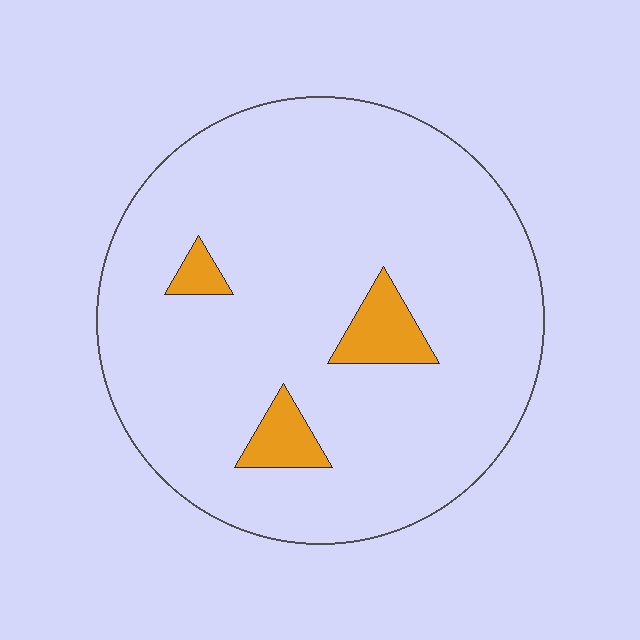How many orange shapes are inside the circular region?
3.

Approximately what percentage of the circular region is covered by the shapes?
Approximately 10%.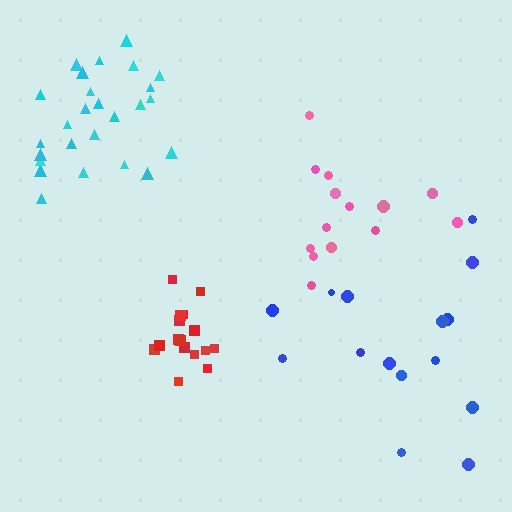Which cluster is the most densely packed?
Red.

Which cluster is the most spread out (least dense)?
Blue.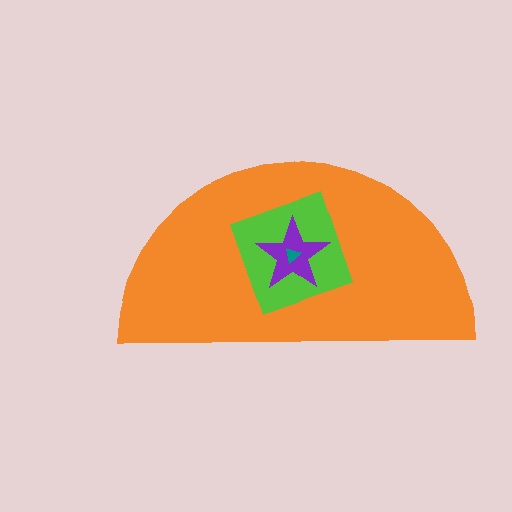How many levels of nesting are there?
4.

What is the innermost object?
The teal triangle.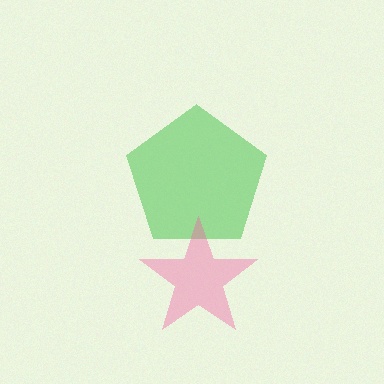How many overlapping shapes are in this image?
There are 2 overlapping shapes in the image.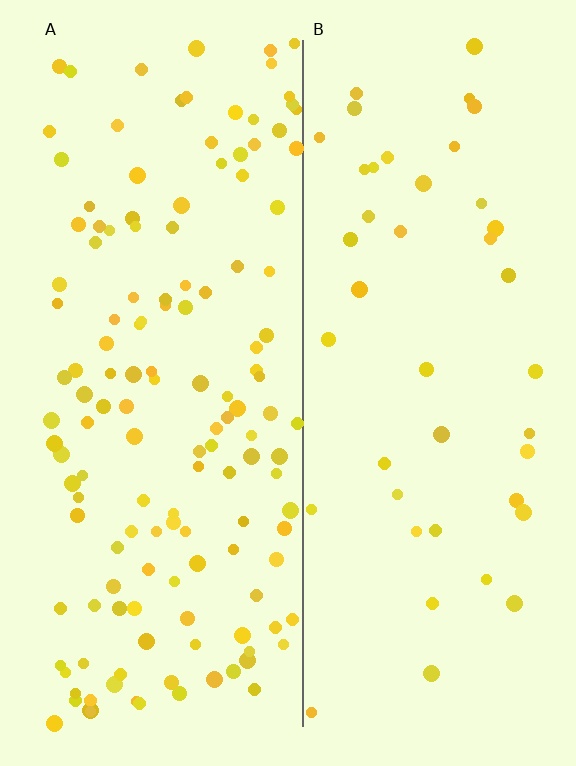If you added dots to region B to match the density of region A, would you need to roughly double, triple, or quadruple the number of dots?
Approximately triple.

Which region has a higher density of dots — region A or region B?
A (the left).